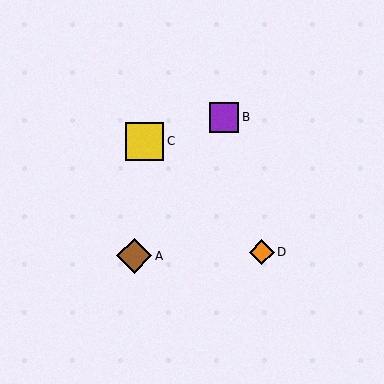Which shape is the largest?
The yellow square (labeled C) is the largest.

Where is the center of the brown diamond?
The center of the brown diamond is at (134, 256).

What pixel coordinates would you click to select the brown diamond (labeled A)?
Click at (134, 256) to select the brown diamond A.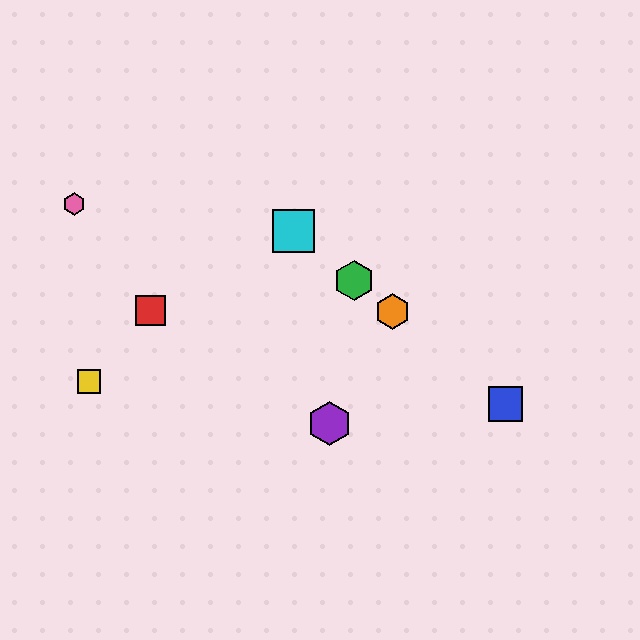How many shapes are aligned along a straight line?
4 shapes (the blue square, the green hexagon, the orange hexagon, the cyan square) are aligned along a straight line.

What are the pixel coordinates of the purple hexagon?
The purple hexagon is at (329, 423).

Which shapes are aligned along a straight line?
The blue square, the green hexagon, the orange hexagon, the cyan square are aligned along a straight line.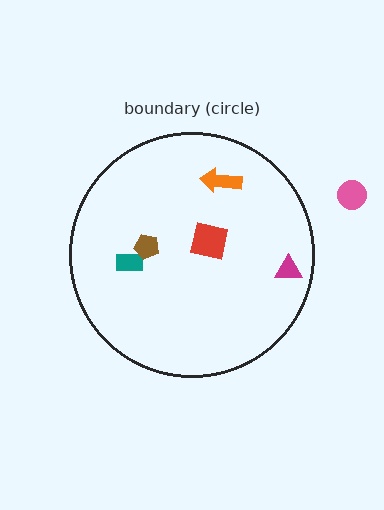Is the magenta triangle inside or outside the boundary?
Inside.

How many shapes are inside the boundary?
5 inside, 1 outside.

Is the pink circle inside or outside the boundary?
Outside.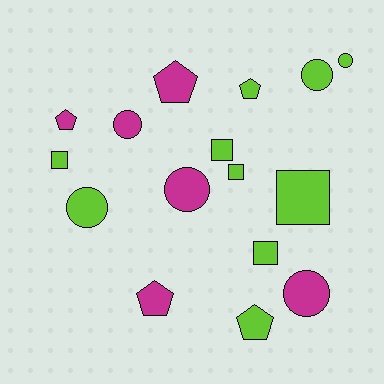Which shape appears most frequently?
Circle, with 6 objects.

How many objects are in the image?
There are 16 objects.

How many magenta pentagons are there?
There are 3 magenta pentagons.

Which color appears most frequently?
Lime, with 10 objects.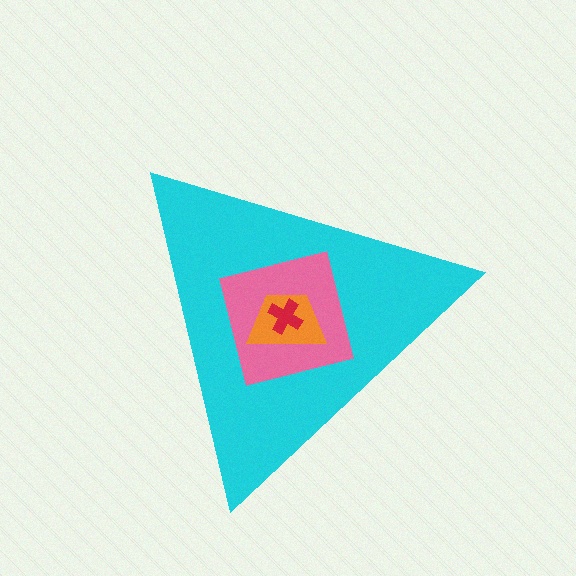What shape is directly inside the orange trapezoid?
The red cross.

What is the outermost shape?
The cyan triangle.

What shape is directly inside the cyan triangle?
The pink square.